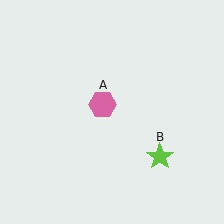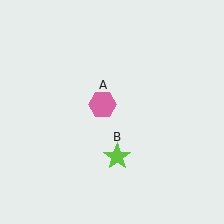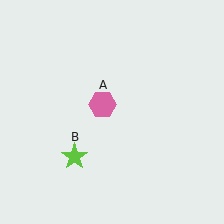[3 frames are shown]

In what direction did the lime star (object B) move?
The lime star (object B) moved left.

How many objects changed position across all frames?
1 object changed position: lime star (object B).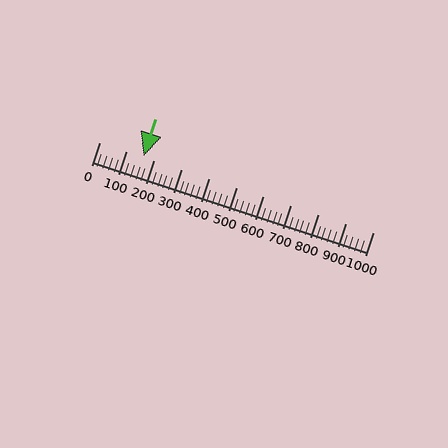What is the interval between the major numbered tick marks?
The major tick marks are spaced 100 units apart.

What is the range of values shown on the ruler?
The ruler shows values from 0 to 1000.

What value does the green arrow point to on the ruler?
The green arrow points to approximately 160.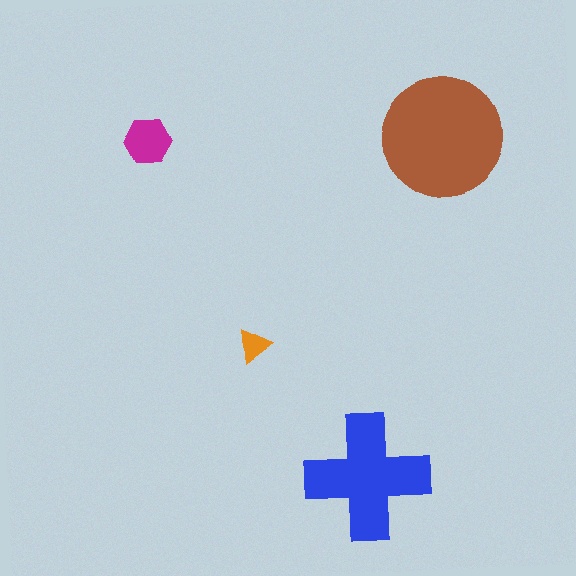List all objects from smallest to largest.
The orange triangle, the magenta hexagon, the blue cross, the brown circle.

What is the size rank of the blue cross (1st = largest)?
2nd.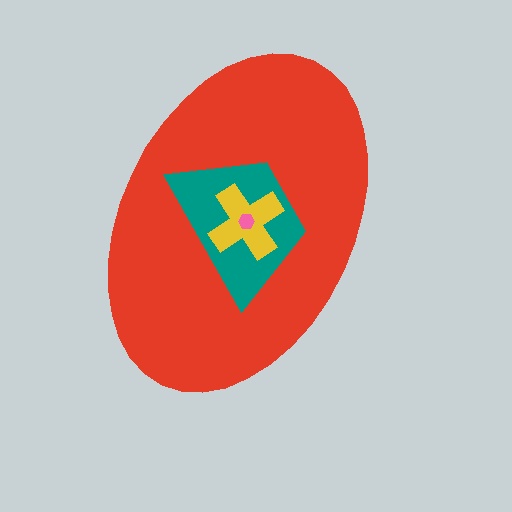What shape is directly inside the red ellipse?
The teal trapezoid.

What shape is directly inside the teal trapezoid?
The yellow cross.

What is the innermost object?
The pink hexagon.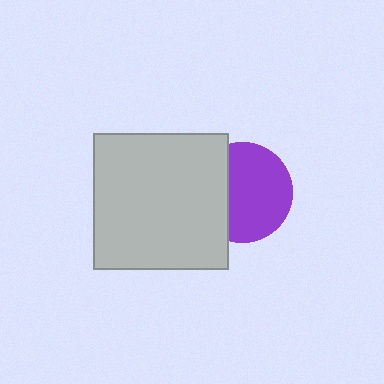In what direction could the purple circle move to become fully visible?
The purple circle could move right. That would shift it out from behind the light gray square entirely.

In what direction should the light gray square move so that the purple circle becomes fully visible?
The light gray square should move left. That is the shortest direction to clear the overlap and leave the purple circle fully visible.